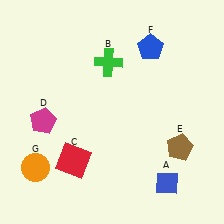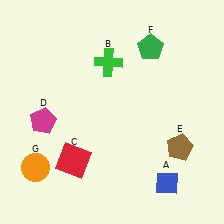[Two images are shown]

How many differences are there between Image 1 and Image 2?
There is 1 difference between the two images.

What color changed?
The pentagon (F) changed from blue in Image 1 to green in Image 2.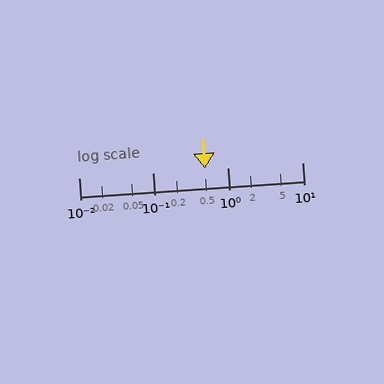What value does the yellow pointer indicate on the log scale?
The pointer indicates approximately 0.5.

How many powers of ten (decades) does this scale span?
The scale spans 3 decades, from 0.01 to 10.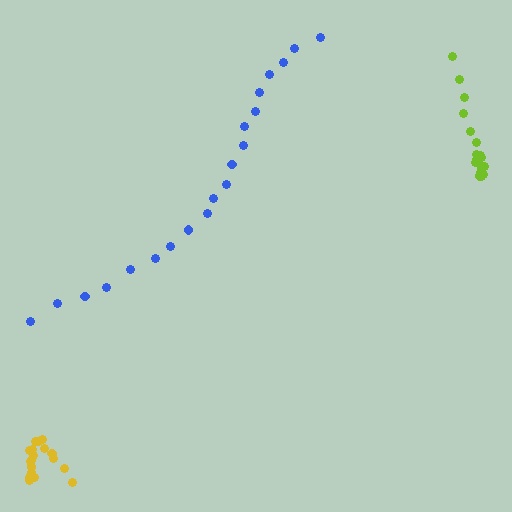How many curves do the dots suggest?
There are 3 distinct paths.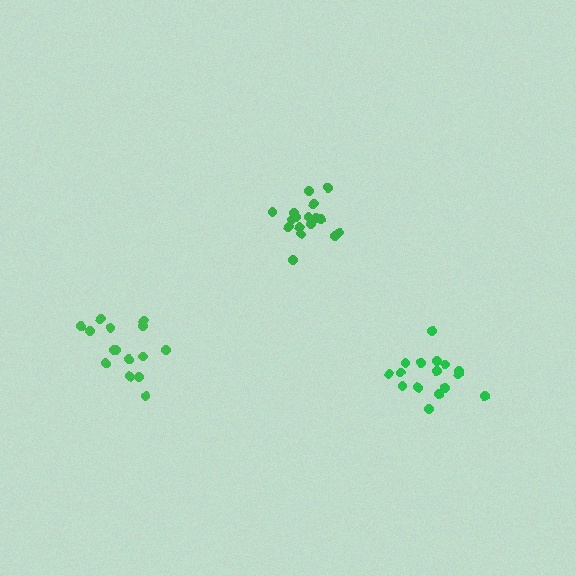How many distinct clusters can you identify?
There are 3 distinct clusters.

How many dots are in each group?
Group 1: 17 dots, Group 2: 15 dots, Group 3: 16 dots (48 total).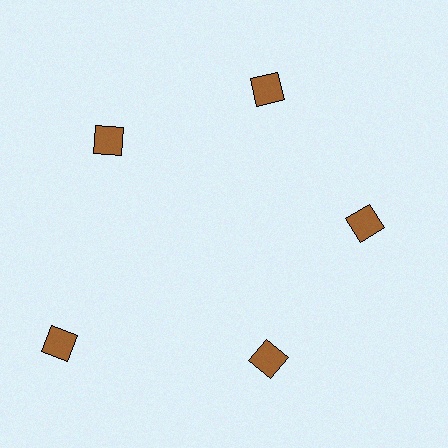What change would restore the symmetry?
The symmetry would be restored by moving it inward, back onto the ring so that all 5 diamonds sit at equal angles and equal distance from the center.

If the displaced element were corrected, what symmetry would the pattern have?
It would have 5-fold rotational symmetry — the pattern would map onto itself every 72 degrees.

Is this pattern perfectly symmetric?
No. The 5 brown diamonds are arranged in a ring, but one element near the 8 o'clock position is pushed outward from the center, breaking the 5-fold rotational symmetry.